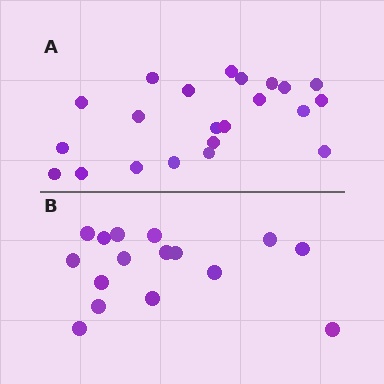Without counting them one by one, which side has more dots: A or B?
Region A (the top region) has more dots.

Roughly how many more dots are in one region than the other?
Region A has about 6 more dots than region B.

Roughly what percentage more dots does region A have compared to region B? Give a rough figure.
About 40% more.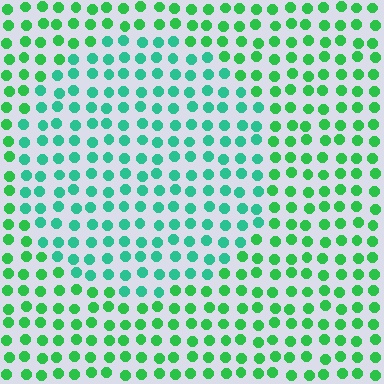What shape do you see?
I see a circle.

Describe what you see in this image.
The image is filled with small green elements in a uniform arrangement. A circle-shaped region is visible where the elements are tinted to a slightly different hue, forming a subtle color boundary.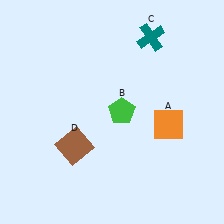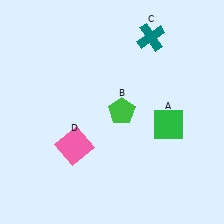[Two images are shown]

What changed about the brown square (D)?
In Image 1, D is brown. In Image 2, it changed to pink.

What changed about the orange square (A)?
In Image 1, A is orange. In Image 2, it changed to green.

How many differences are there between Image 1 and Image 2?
There are 2 differences between the two images.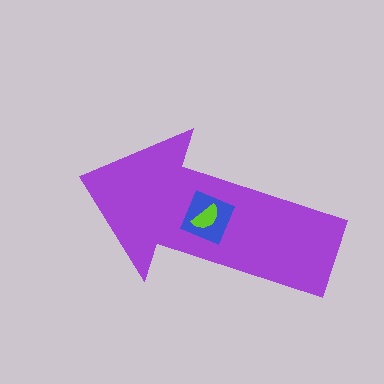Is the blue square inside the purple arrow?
Yes.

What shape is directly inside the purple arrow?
The blue square.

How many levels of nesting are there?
3.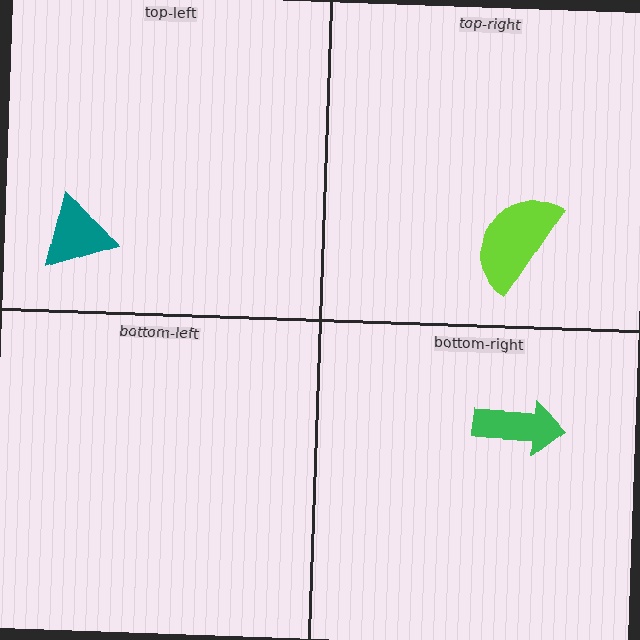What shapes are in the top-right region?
The lime semicircle.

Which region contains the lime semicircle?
The top-right region.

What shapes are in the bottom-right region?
The green arrow.